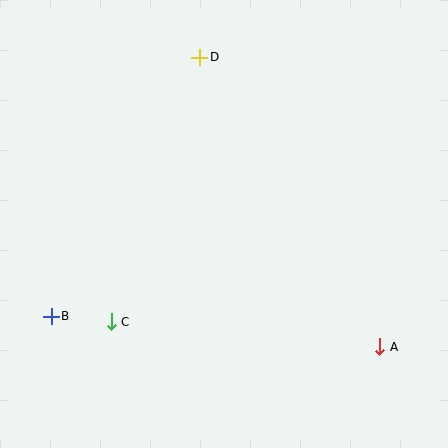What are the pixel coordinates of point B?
Point B is at (51, 316).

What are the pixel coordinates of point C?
Point C is at (111, 322).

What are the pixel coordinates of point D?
Point D is at (200, 57).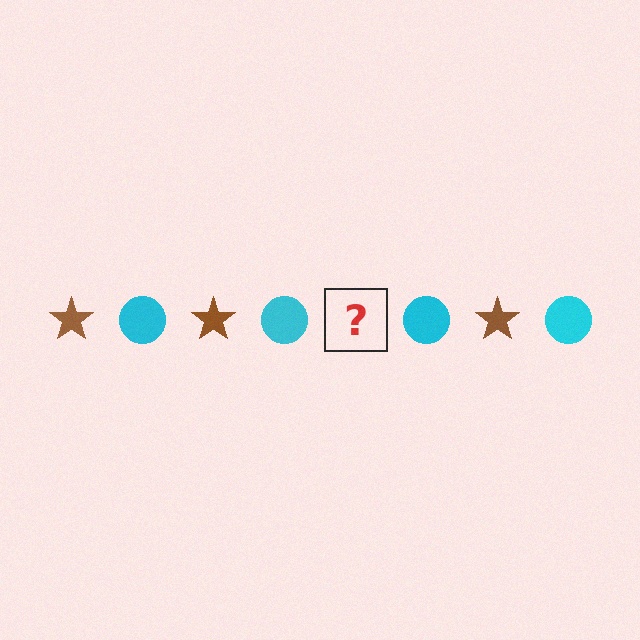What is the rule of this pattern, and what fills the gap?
The rule is that the pattern alternates between brown star and cyan circle. The gap should be filled with a brown star.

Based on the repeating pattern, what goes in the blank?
The blank should be a brown star.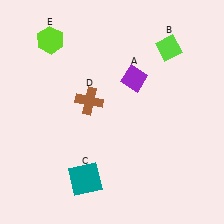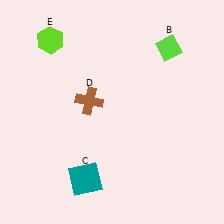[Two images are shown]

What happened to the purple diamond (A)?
The purple diamond (A) was removed in Image 2. It was in the top-right area of Image 1.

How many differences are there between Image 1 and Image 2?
There is 1 difference between the two images.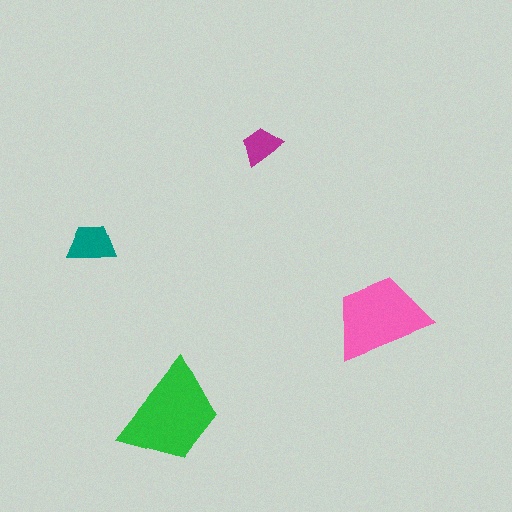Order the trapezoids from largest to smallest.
the green one, the pink one, the teal one, the magenta one.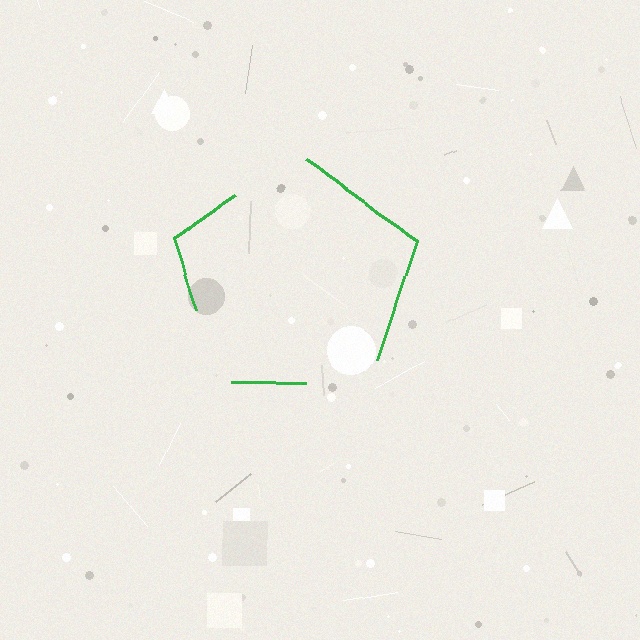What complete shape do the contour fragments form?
The contour fragments form a pentagon.